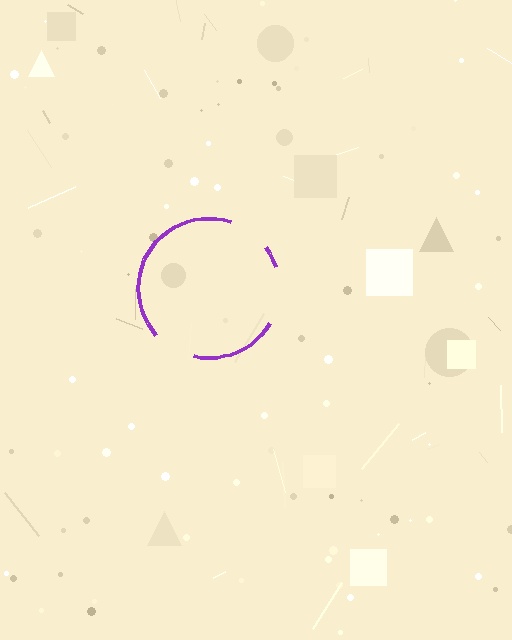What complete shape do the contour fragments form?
The contour fragments form a circle.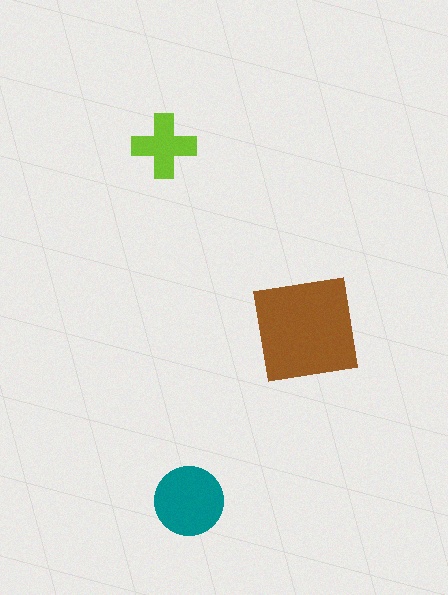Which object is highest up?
The lime cross is topmost.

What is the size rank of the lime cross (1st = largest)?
3rd.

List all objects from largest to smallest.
The brown square, the teal circle, the lime cross.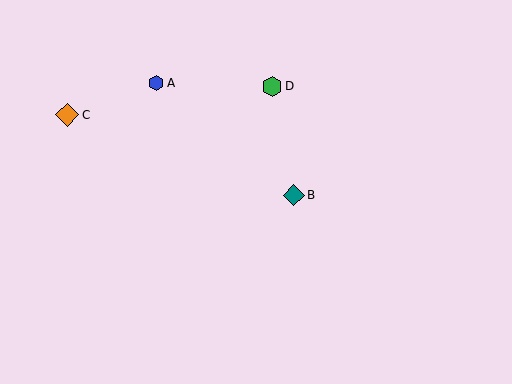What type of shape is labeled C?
Shape C is an orange diamond.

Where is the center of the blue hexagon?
The center of the blue hexagon is at (156, 83).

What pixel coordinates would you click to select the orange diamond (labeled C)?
Click at (67, 115) to select the orange diamond C.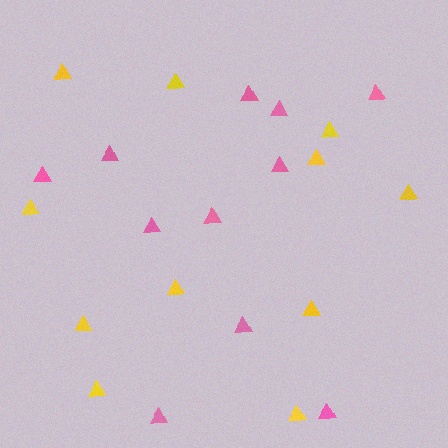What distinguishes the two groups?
There are 2 groups: one group of pink triangles (11) and one group of yellow triangles (11).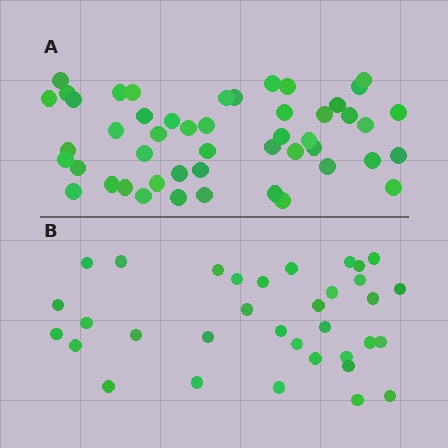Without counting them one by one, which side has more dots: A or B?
Region A (the top region) has more dots.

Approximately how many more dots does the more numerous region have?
Region A has approximately 15 more dots than region B.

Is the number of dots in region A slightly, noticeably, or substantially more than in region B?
Region A has noticeably more, but not dramatically so. The ratio is roughly 1.4 to 1.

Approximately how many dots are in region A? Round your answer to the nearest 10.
About 50 dots. (The exact count is 49, which rounds to 50.)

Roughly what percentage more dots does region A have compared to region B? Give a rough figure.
About 45% more.